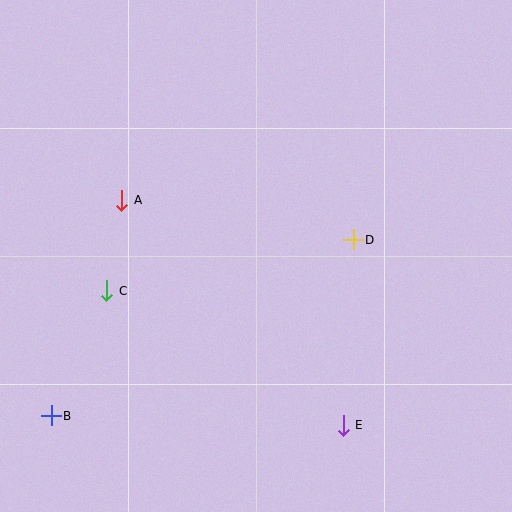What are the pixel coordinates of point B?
Point B is at (51, 416).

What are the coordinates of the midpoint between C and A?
The midpoint between C and A is at (114, 246).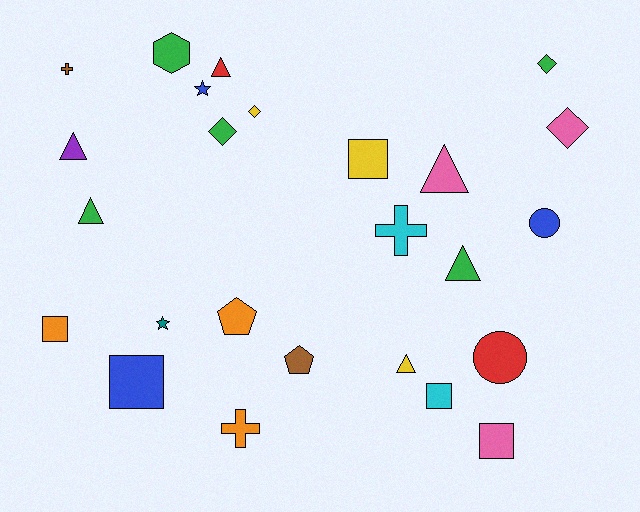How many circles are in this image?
There are 2 circles.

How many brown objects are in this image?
There are 2 brown objects.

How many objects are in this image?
There are 25 objects.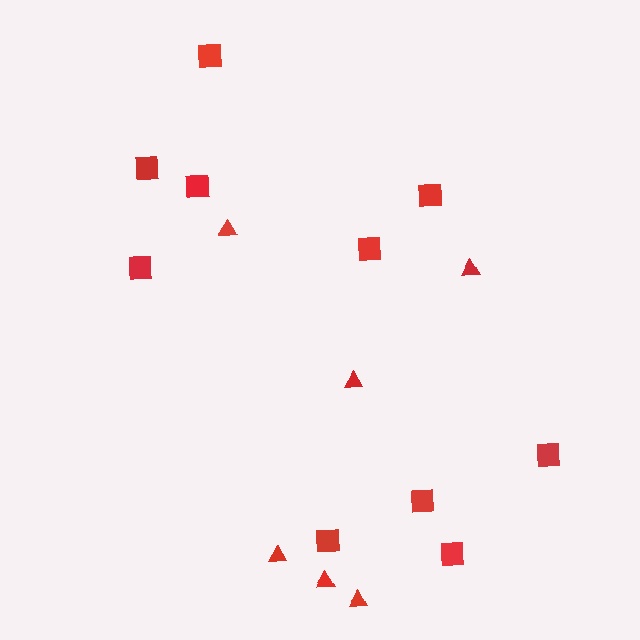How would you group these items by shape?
There are 2 groups: one group of squares (10) and one group of triangles (6).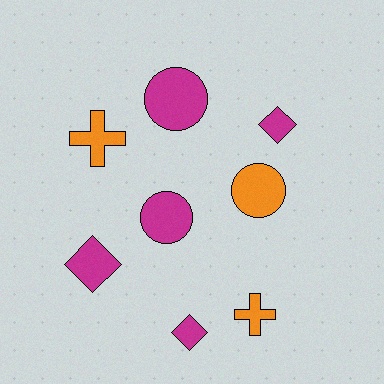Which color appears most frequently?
Magenta, with 5 objects.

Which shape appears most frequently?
Circle, with 3 objects.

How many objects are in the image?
There are 8 objects.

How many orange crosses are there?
There are 2 orange crosses.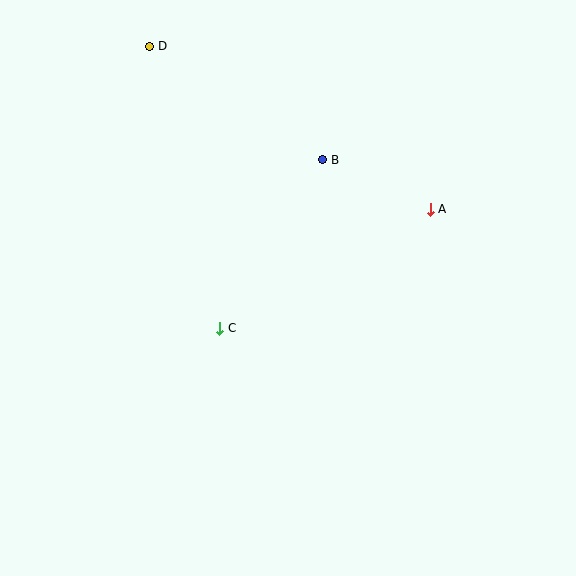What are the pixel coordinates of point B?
Point B is at (323, 160).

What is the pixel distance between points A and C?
The distance between A and C is 242 pixels.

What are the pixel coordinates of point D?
Point D is at (150, 46).